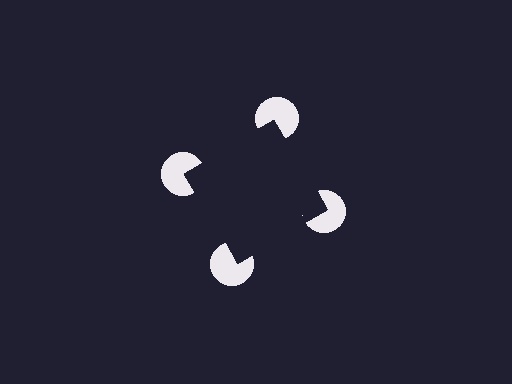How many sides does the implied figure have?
4 sides.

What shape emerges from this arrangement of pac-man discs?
An illusory square — its edges are inferred from the aligned wedge cuts in the pac-man discs, not physically drawn.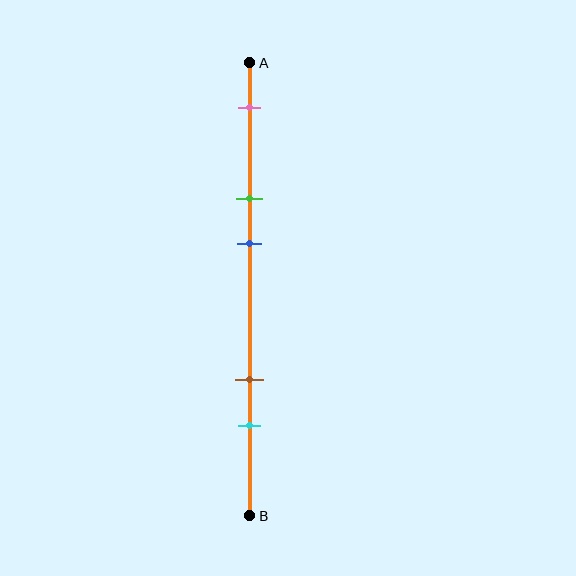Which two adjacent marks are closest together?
The green and blue marks are the closest adjacent pair.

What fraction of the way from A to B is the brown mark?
The brown mark is approximately 70% (0.7) of the way from A to B.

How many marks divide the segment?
There are 5 marks dividing the segment.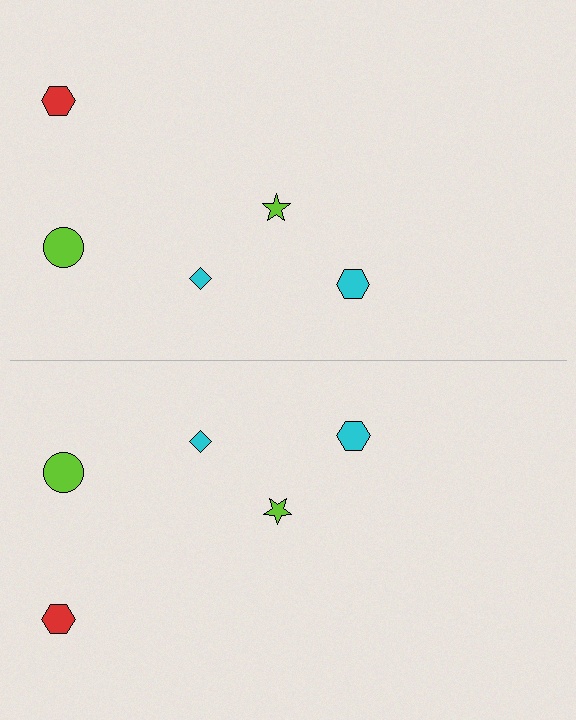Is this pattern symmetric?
Yes, this pattern has bilateral (reflection) symmetry.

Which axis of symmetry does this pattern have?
The pattern has a horizontal axis of symmetry running through the center of the image.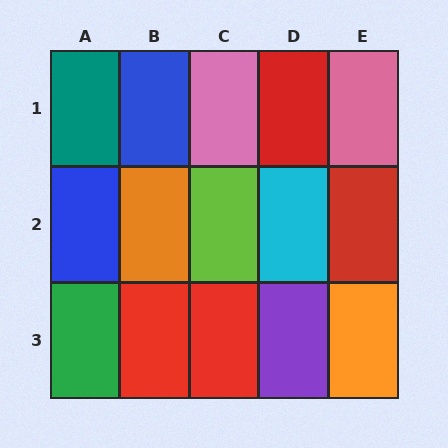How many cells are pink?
2 cells are pink.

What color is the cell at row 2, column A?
Blue.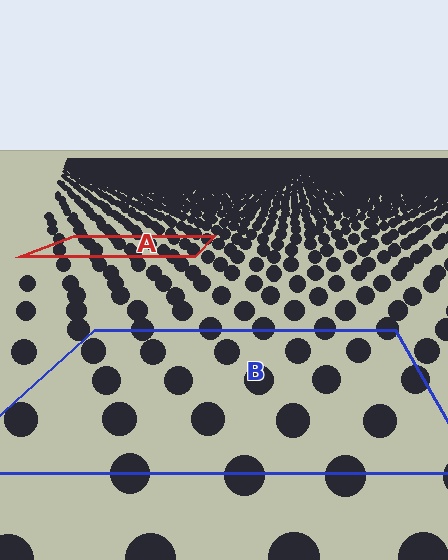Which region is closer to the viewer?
Region B is closer. The texture elements there are larger and more spread out.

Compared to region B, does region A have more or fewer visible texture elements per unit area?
Region A has more texture elements per unit area — they are packed more densely because it is farther away.